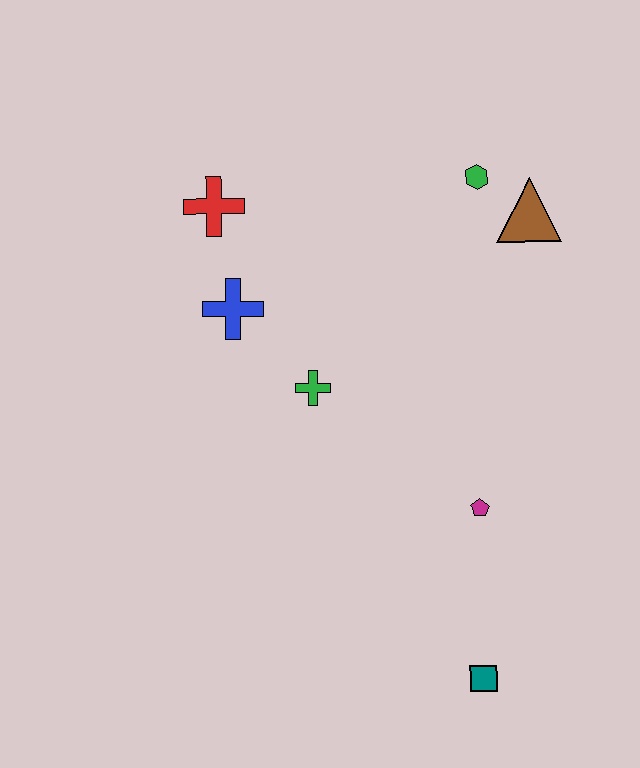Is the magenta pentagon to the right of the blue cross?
Yes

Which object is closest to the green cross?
The blue cross is closest to the green cross.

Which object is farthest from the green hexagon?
The teal square is farthest from the green hexagon.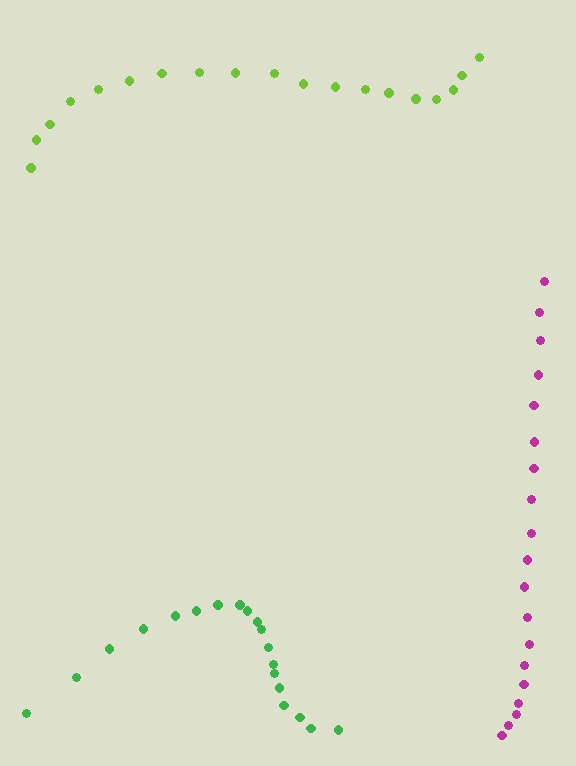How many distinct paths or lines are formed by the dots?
There are 3 distinct paths.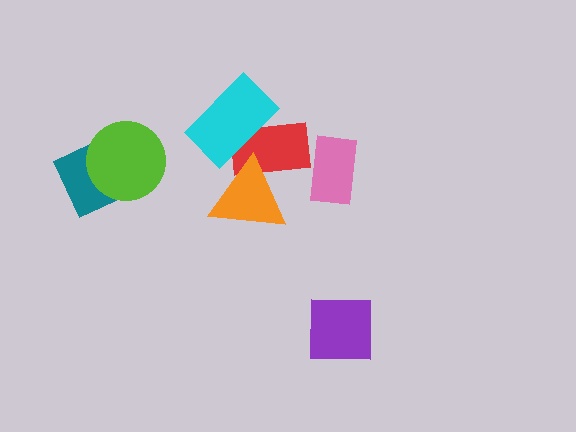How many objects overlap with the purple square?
0 objects overlap with the purple square.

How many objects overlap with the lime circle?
1 object overlaps with the lime circle.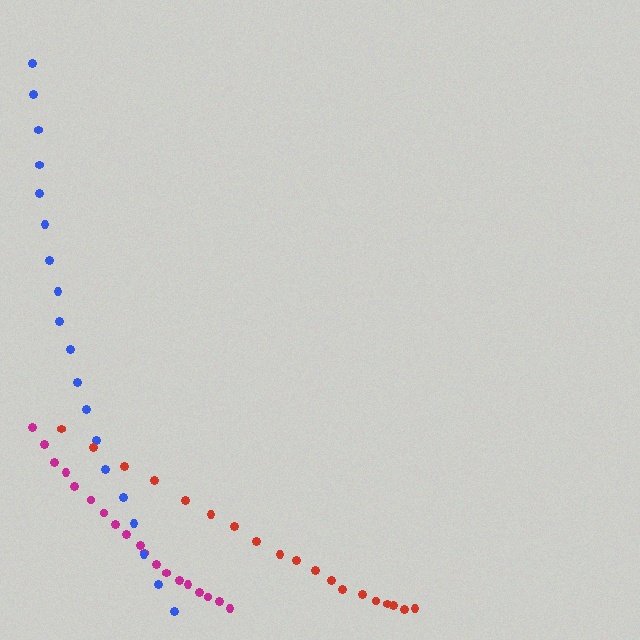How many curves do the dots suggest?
There are 3 distinct paths.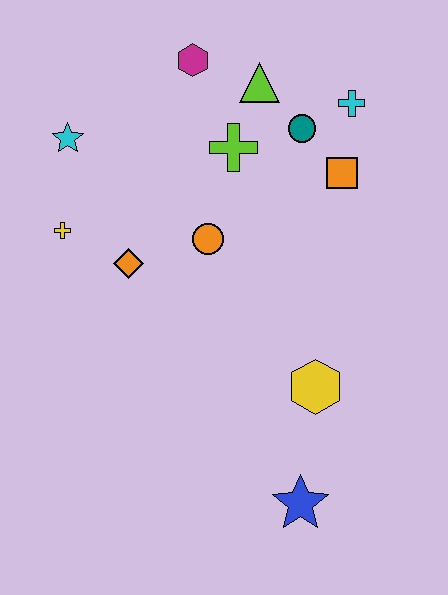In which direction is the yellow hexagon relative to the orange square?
The yellow hexagon is below the orange square.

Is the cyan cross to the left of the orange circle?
No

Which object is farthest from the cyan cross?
The blue star is farthest from the cyan cross.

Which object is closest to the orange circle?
The orange diamond is closest to the orange circle.